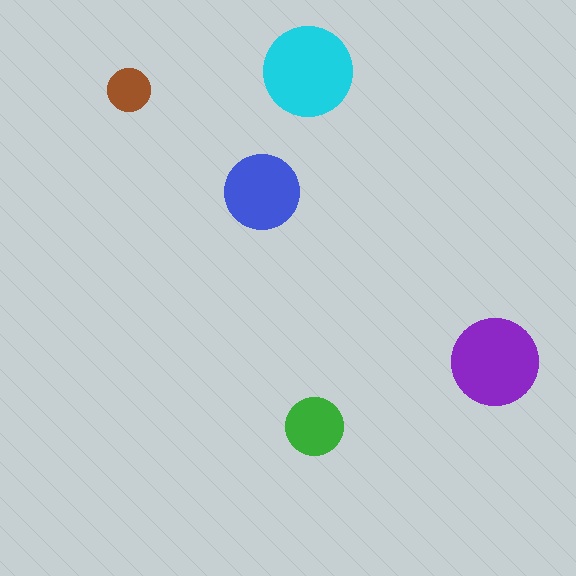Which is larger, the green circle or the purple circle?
The purple one.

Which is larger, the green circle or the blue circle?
The blue one.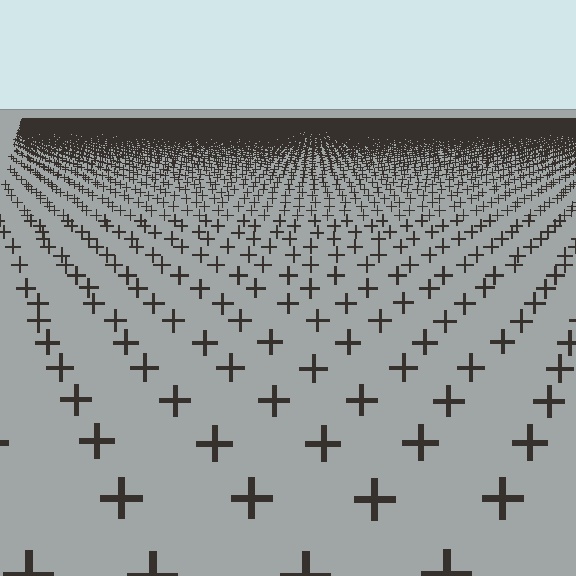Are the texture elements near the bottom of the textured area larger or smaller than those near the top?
Larger. Near the bottom, elements are closer to the viewer and appear at a bigger on-screen size.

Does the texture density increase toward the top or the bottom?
Density increases toward the top.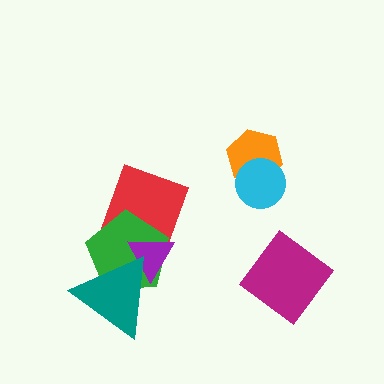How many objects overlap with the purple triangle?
3 objects overlap with the purple triangle.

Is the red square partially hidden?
Yes, it is partially covered by another shape.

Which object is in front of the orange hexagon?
The cyan circle is in front of the orange hexagon.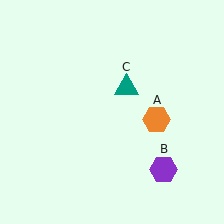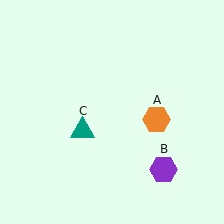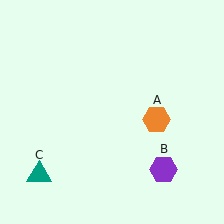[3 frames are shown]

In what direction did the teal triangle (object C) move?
The teal triangle (object C) moved down and to the left.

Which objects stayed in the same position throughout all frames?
Orange hexagon (object A) and purple hexagon (object B) remained stationary.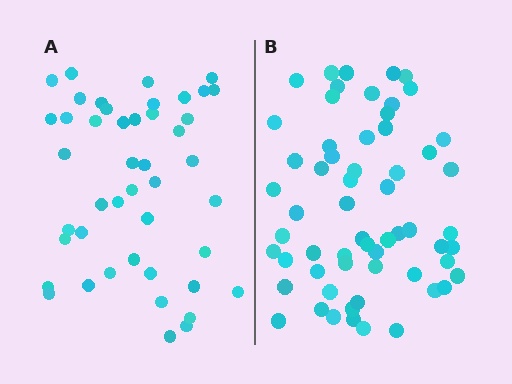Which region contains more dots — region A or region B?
Region B (the right region) has more dots.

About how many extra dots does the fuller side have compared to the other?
Region B has approximately 15 more dots than region A.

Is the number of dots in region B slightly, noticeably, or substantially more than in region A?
Region B has noticeably more, but not dramatically so. The ratio is roughly 1.3 to 1.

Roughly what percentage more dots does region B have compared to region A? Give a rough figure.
About 35% more.